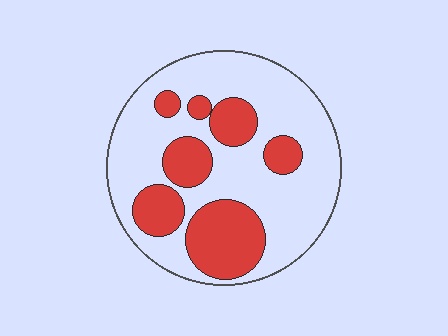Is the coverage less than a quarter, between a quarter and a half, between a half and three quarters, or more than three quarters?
Between a quarter and a half.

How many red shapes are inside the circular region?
7.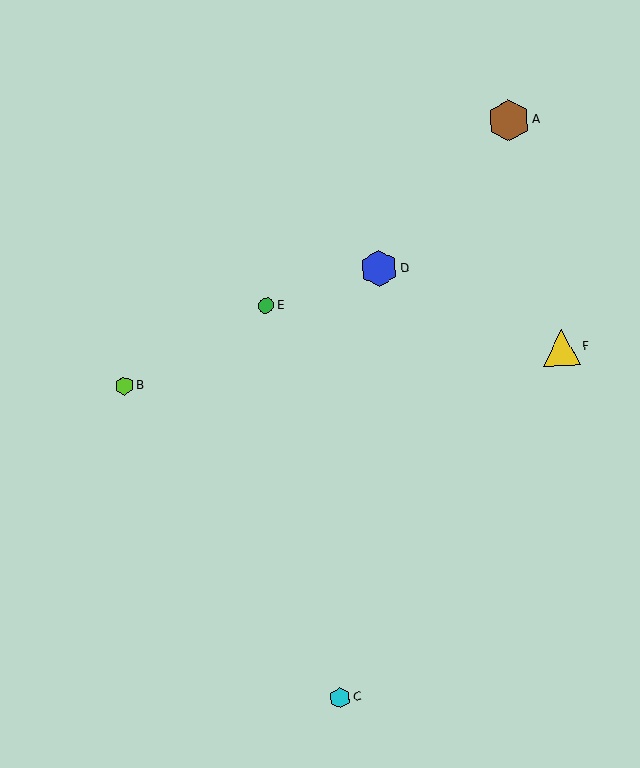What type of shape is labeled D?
Shape D is a blue hexagon.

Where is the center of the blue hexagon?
The center of the blue hexagon is at (379, 269).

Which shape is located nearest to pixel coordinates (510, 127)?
The brown hexagon (labeled A) at (508, 121) is nearest to that location.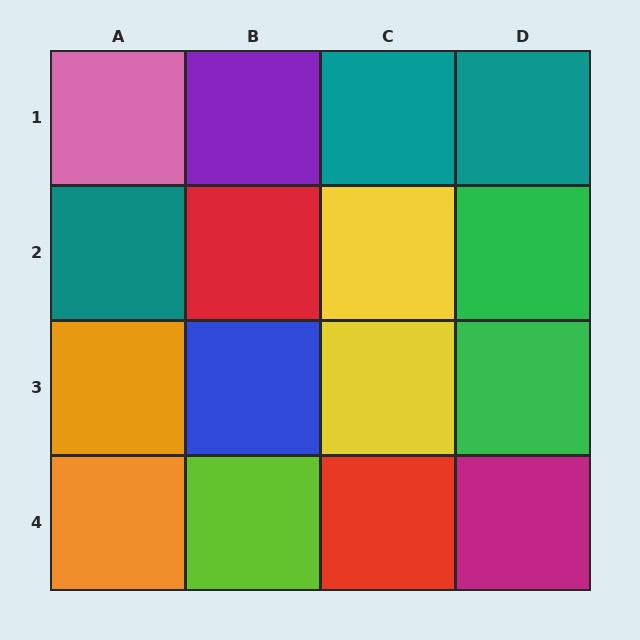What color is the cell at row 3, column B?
Blue.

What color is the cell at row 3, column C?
Yellow.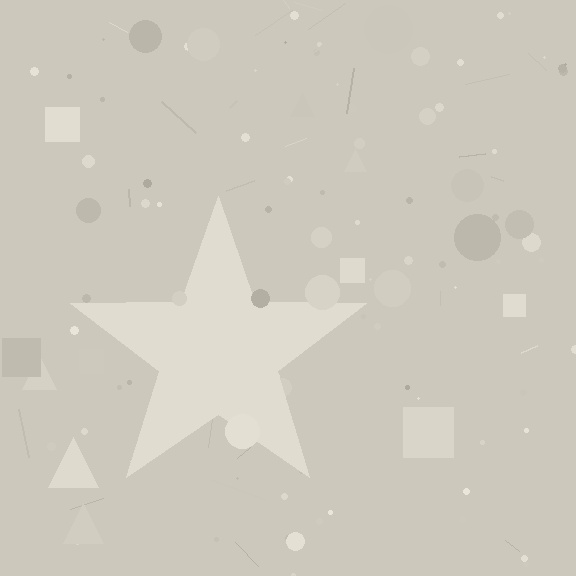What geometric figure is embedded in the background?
A star is embedded in the background.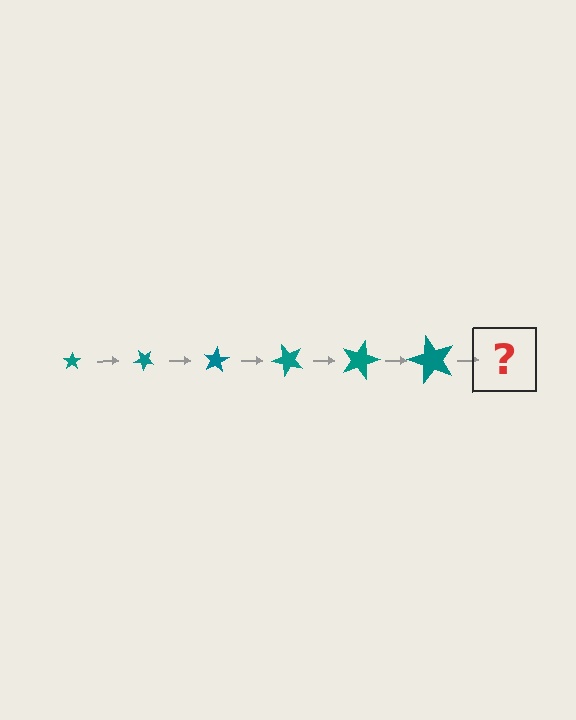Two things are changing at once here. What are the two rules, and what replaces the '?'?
The two rules are that the star grows larger each step and it rotates 40 degrees each step. The '?' should be a star, larger than the previous one and rotated 240 degrees from the start.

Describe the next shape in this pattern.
It should be a star, larger than the previous one and rotated 240 degrees from the start.